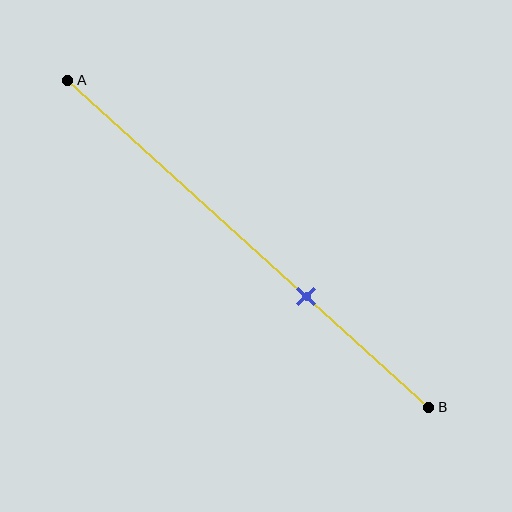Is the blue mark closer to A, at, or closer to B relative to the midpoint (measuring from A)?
The blue mark is closer to point B than the midpoint of segment AB.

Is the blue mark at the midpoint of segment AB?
No, the mark is at about 65% from A, not at the 50% midpoint.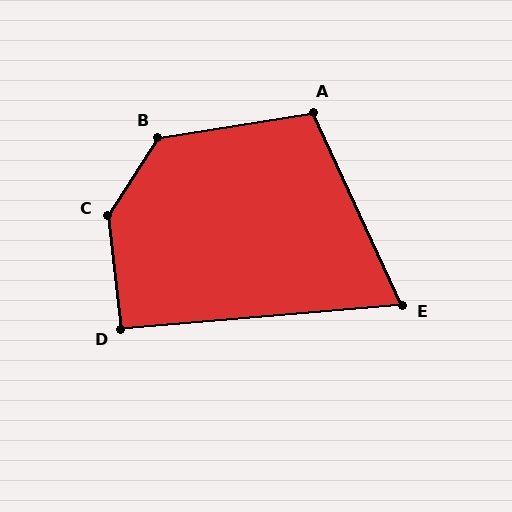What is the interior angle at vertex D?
Approximately 92 degrees (approximately right).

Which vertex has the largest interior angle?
C, at approximately 141 degrees.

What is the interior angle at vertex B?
Approximately 132 degrees (obtuse).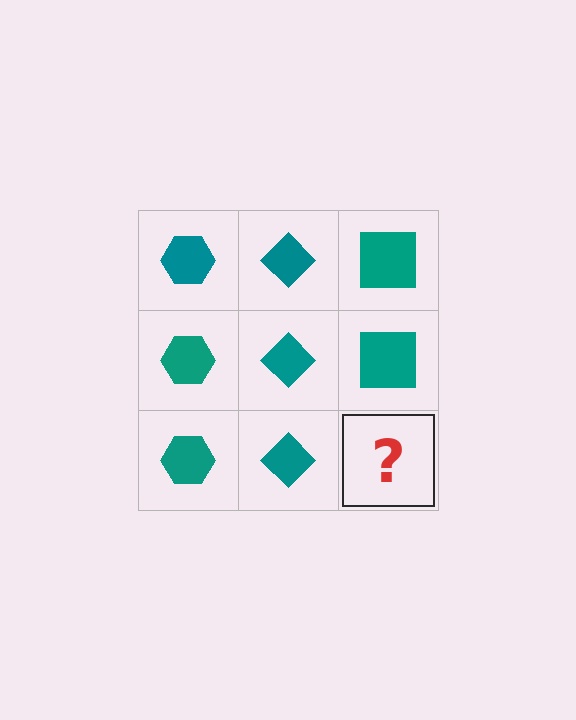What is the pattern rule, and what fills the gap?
The rule is that each column has a consistent shape. The gap should be filled with a teal square.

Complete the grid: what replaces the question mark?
The question mark should be replaced with a teal square.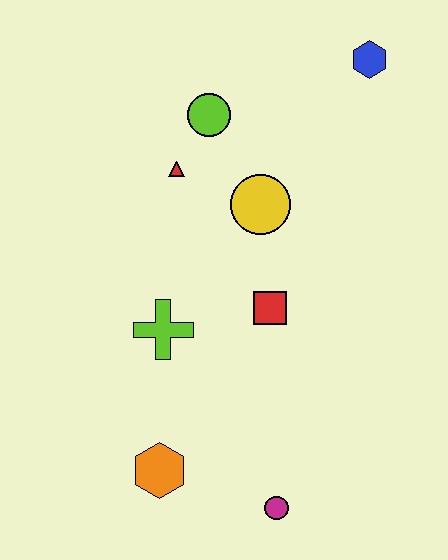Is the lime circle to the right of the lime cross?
Yes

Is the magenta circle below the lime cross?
Yes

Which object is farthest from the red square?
The blue hexagon is farthest from the red square.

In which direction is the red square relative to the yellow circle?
The red square is below the yellow circle.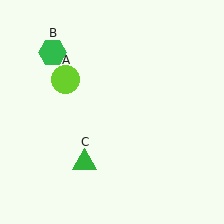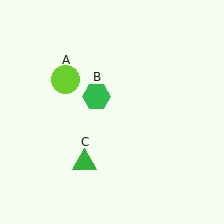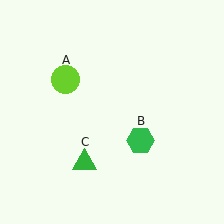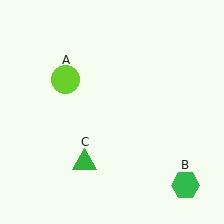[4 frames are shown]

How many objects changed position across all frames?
1 object changed position: green hexagon (object B).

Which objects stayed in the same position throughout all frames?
Lime circle (object A) and green triangle (object C) remained stationary.